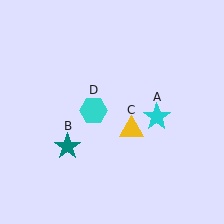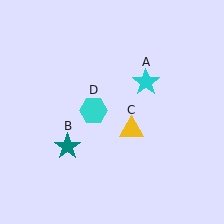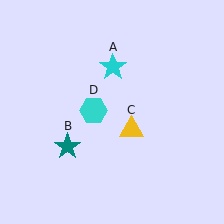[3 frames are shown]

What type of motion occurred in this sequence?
The cyan star (object A) rotated counterclockwise around the center of the scene.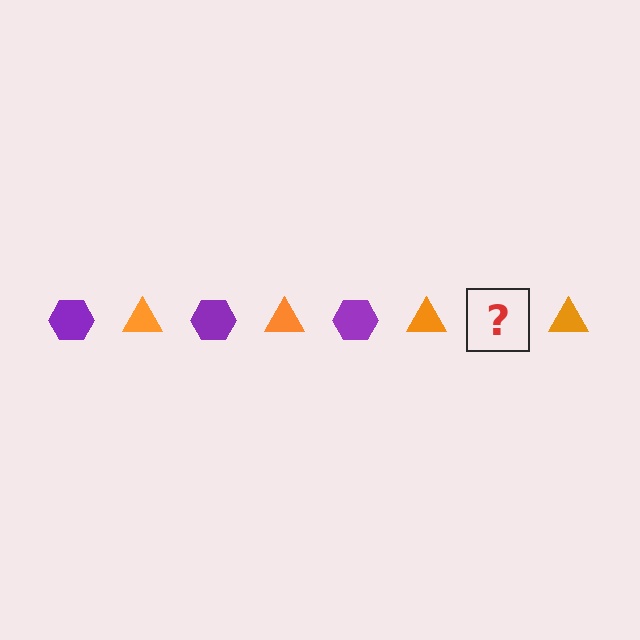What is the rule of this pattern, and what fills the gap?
The rule is that the pattern alternates between purple hexagon and orange triangle. The gap should be filled with a purple hexagon.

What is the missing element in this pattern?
The missing element is a purple hexagon.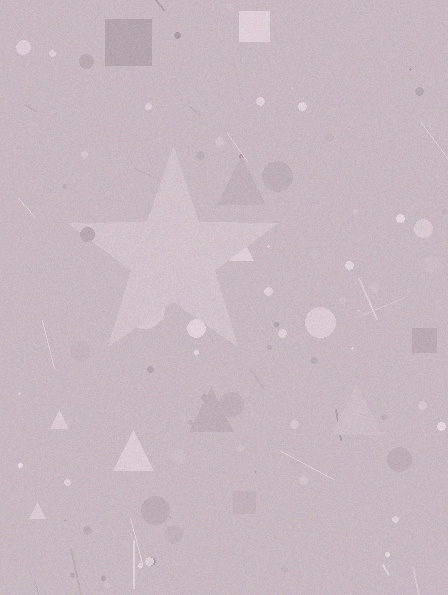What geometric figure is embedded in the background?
A star is embedded in the background.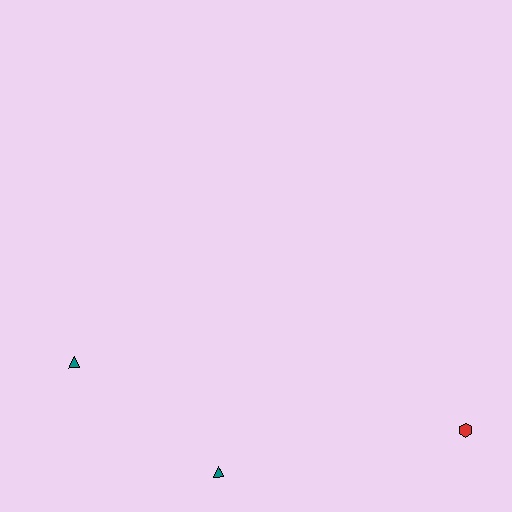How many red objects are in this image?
There is 1 red object.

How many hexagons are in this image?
There is 1 hexagon.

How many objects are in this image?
There are 3 objects.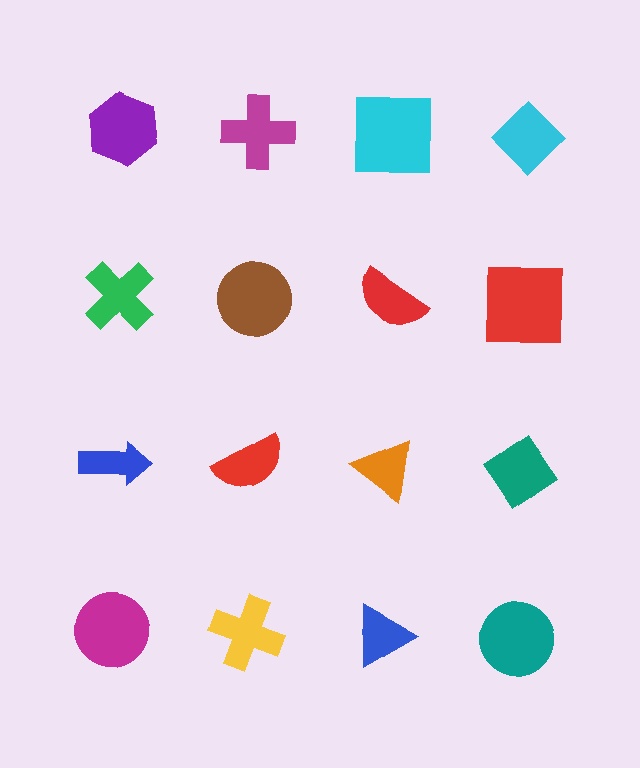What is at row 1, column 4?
A cyan diamond.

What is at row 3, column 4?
A teal diamond.